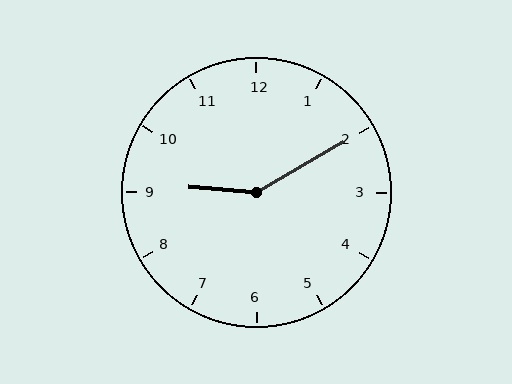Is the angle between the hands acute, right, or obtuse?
It is obtuse.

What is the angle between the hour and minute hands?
Approximately 145 degrees.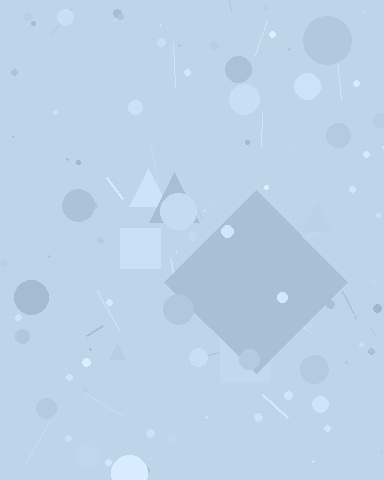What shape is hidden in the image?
A diamond is hidden in the image.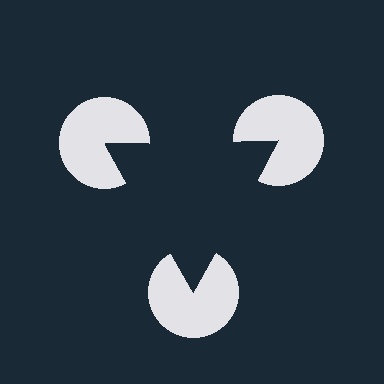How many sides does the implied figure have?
3 sides.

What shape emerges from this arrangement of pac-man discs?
An illusory triangle — its edges are inferred from the aligned wedge cuts in the pac-man discs, not physically drawn.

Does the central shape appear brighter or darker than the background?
It typically appears slightly darker than the background, even though no actual brightness change is drawn.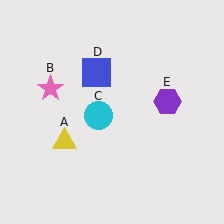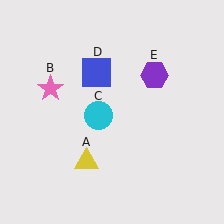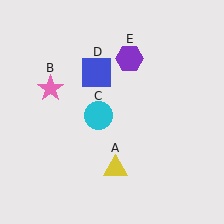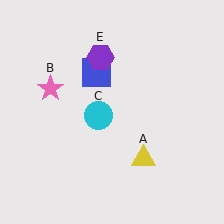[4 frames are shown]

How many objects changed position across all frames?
2 objects changed position: yellow triangle (object A), purple hexagon (object E).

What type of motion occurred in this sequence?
The yellow triangle (object A), purple hexagon (object E) rotated counterclockwise around the center of the scene.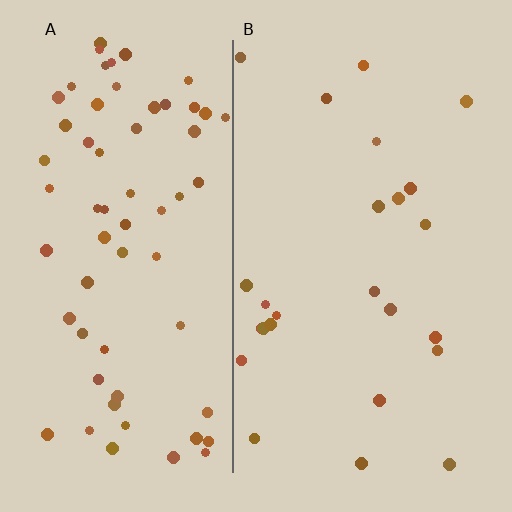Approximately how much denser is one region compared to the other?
Approximately 2.6× — region A over region B.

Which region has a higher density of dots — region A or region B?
A (the left).